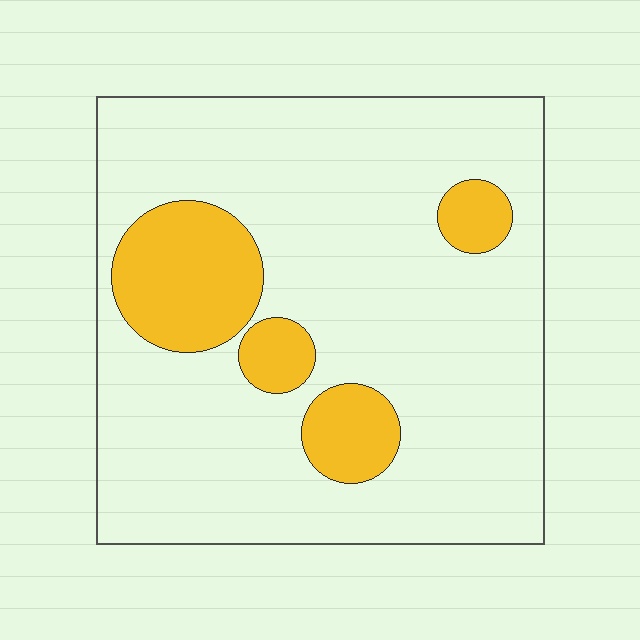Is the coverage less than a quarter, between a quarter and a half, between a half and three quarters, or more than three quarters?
Less than a quarter.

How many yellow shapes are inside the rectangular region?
4.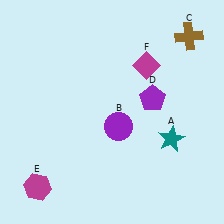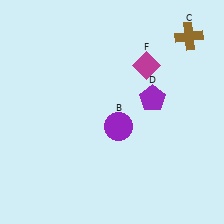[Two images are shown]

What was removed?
The teal star (A), the magenta hexagon (E) were removed in Image 2.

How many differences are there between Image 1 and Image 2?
There are 2 differences between the two images.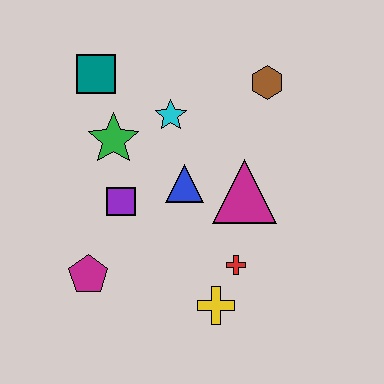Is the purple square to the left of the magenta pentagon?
No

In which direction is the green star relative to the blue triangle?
The green star is to the left of the blue triangle.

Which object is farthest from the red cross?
The teal square is farthest from the red cross.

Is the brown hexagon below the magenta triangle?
No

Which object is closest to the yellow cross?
The red cross is closest to the yellow cross.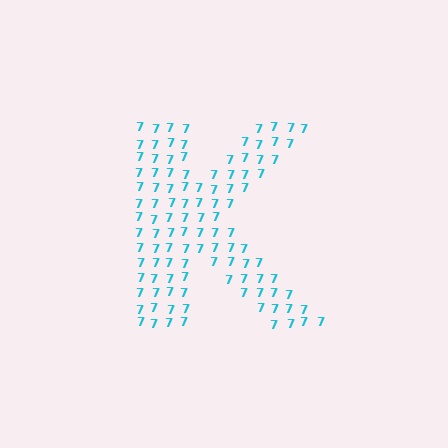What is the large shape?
The large shape is the letter K.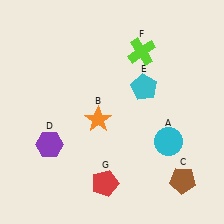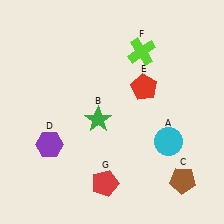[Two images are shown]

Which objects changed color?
B changed from orange to green. E changed from cyan to red.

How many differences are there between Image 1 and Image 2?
There are 2 differences between the two images.